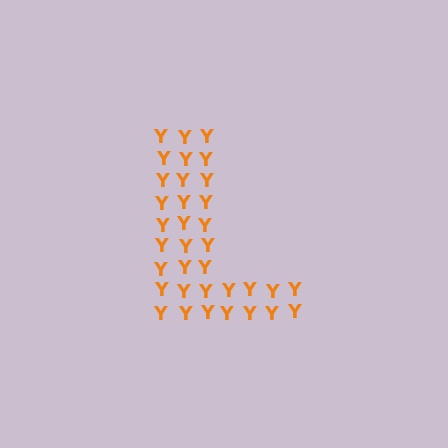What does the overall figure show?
The overall figure shows the letter L.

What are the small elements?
The small elements are letter Y's.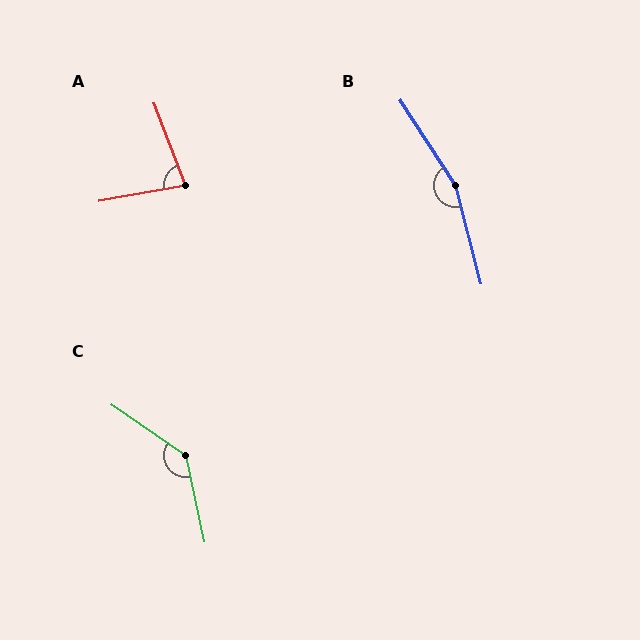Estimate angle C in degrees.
Approximately 136 degrees.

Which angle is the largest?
B, at approximately 162 degrees.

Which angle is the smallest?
A, at approximately 79 degrees.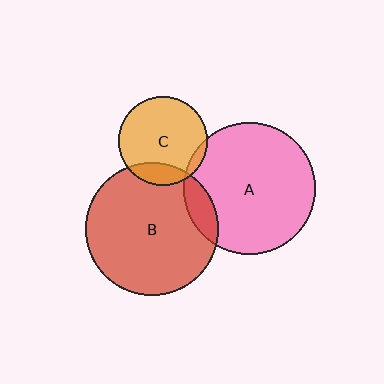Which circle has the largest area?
Circle B (red).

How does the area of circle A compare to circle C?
Approximately 2.2 times.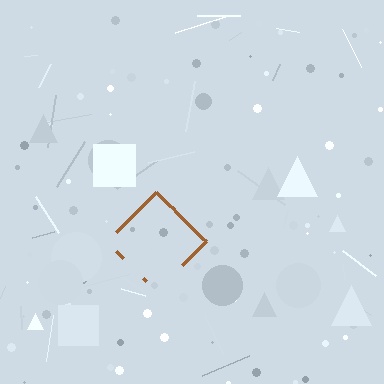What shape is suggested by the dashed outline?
The dashed outline suggests a diamond.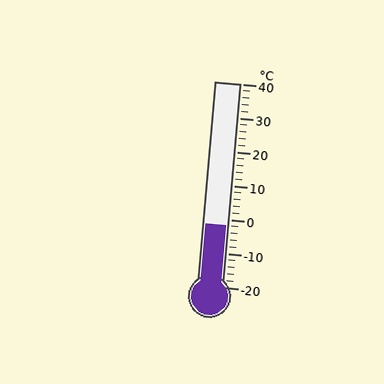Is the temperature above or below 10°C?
The temperature is below 10°C.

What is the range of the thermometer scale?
The thermometer scale ranges from -20°C to 40°C.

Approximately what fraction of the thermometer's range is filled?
The thermometer is filled to approximately 30% of its range.